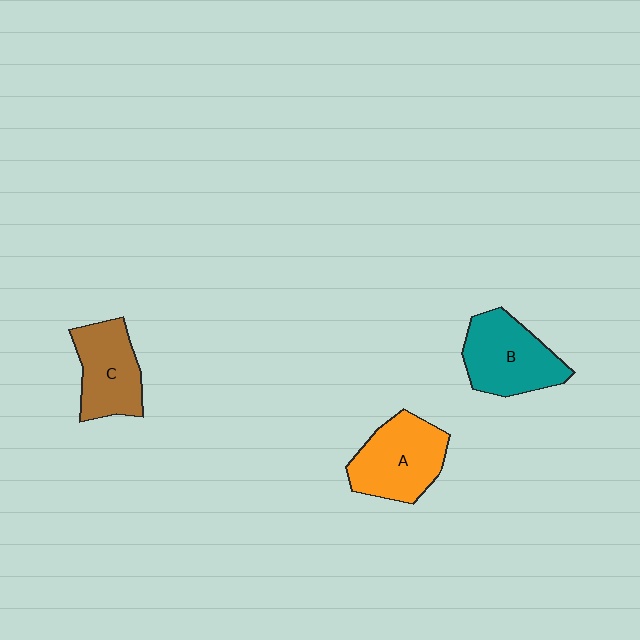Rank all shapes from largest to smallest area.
From largest to smallest: B (teal), A (orange), C (brown).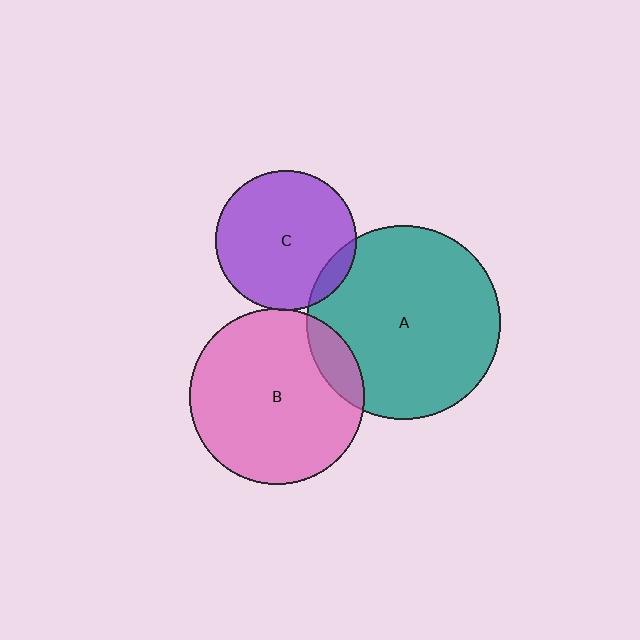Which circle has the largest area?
Circle A (teal).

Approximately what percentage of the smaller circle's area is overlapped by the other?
Approximately 5%.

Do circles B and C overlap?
Yes.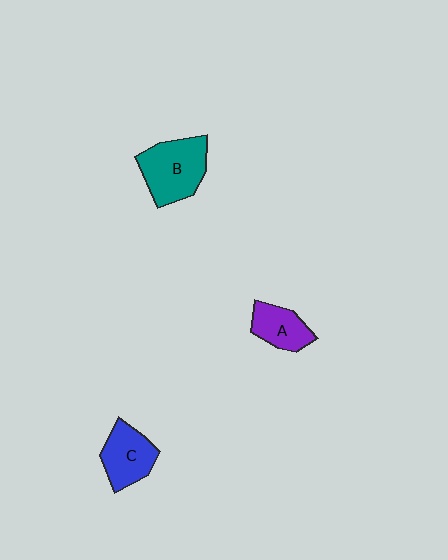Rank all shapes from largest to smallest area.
From largest to smallest: B (teal), C (blue), A (purple).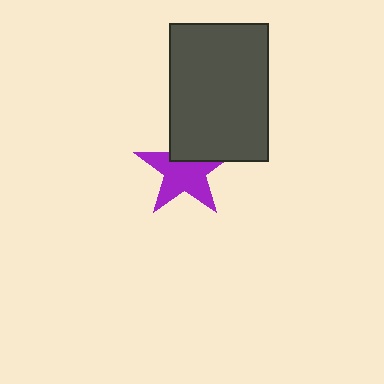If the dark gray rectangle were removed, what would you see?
You would see the complete purple star.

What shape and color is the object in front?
The object in front is a dark gray rectangle.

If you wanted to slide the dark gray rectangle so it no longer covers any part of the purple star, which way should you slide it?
Slide it up — that is the most direct way to separate the two shapes.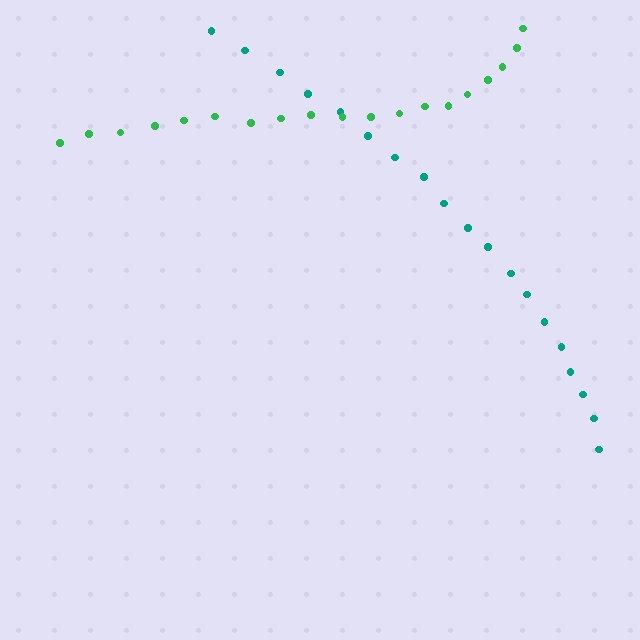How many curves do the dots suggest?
There are 2 distinct paths.